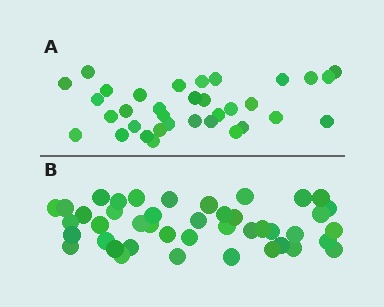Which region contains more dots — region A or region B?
Region B (the bottom region) has more dots.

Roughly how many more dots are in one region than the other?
Region B has roughly 8 or so more dots than region A.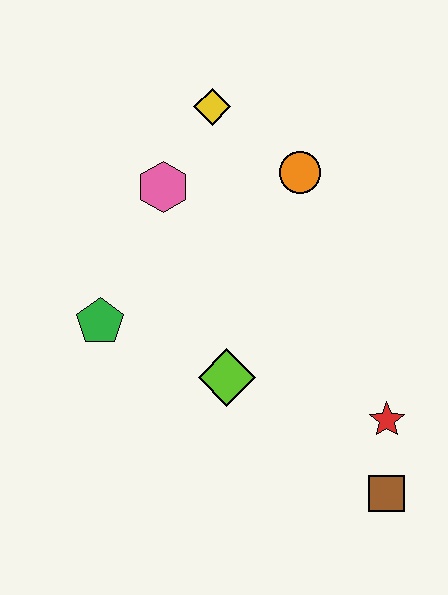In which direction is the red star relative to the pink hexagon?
The red star is below the pink hexagon.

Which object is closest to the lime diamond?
The green pentagon is closest to the lime diamond.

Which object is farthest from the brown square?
The yellow diamond is farthest from the brown square.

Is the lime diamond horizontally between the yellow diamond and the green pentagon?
No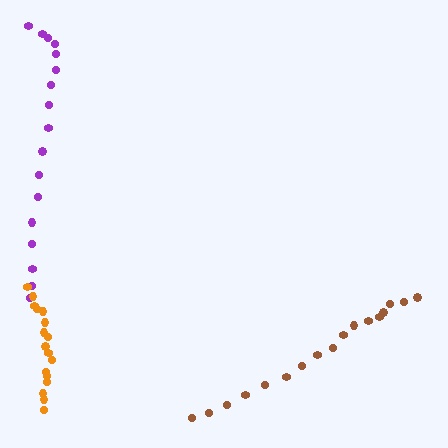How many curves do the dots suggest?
There are 3 distinct paths.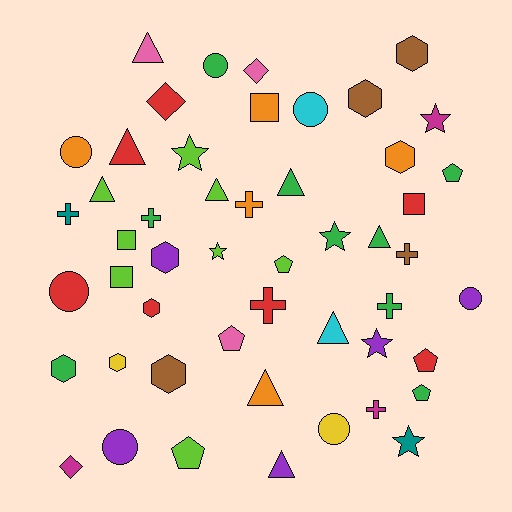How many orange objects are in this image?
There are 5 orange objects.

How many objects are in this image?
There are 50 objects.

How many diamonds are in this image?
There are 3 diamonds.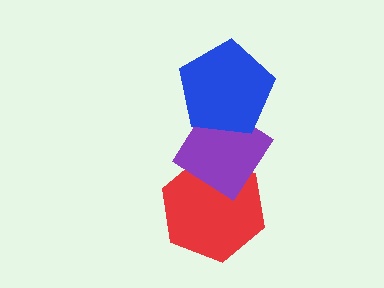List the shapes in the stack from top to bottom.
From top to bottom: the blue pentagon, the purple diamond, the red hexagon.